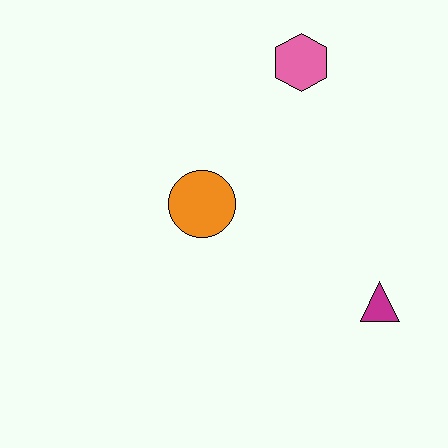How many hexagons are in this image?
There is 1 hexagon.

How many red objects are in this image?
There are no red objects.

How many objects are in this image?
There are 3 objects.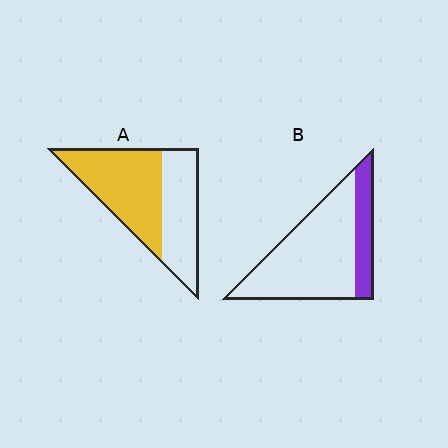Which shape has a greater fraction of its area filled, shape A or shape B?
Shape A.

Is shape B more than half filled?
No.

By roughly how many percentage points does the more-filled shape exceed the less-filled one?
By roughly 35 percentage points (A over B).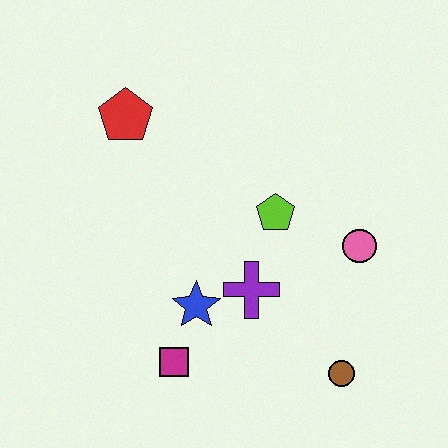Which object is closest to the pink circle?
The lime pentagon is closest to the pink circle.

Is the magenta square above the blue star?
No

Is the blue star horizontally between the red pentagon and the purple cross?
Yes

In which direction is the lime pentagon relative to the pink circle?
The lime pentagon is to the left of the pink circle.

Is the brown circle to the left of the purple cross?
No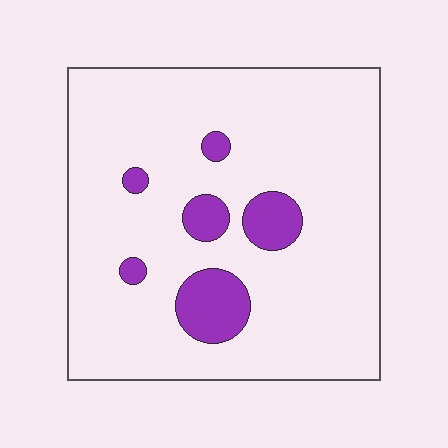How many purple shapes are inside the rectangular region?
6.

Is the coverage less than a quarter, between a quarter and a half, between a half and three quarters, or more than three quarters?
Less than a quarter.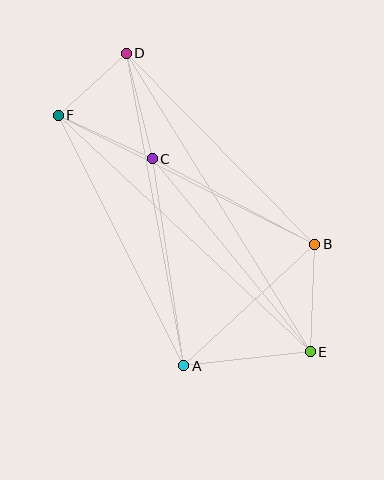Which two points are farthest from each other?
Points D and E are farthest from each other.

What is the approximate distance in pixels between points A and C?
The distance between A and C is approximately 210 pixels.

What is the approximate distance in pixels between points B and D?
The distance between B and D is approximately 268 pixels.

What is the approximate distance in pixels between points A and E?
The distance between A and E is approximately 127 pixels.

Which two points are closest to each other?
Points D and F are closest to each other.